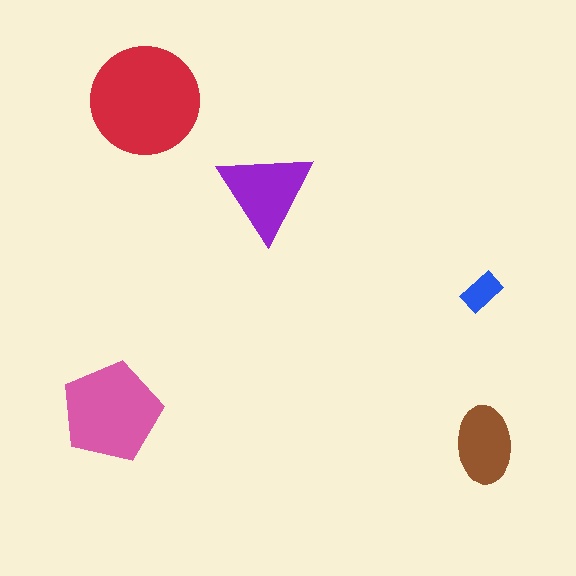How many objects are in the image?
There are 5 objects in the image.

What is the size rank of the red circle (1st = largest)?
1st.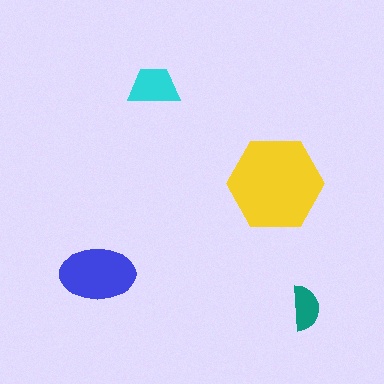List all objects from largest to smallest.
The yellow hexagon, the blue ellipse, the cyan trapezoid, the teal semicircle.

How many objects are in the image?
There are 4 objects in the image.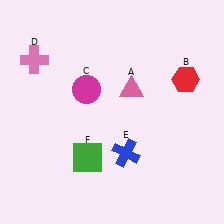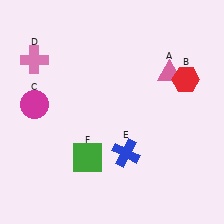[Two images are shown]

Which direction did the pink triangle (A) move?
The pink triangle (A) moved right.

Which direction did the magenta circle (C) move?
The magenta circle (C) moved left.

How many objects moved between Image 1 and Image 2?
2 objects moved between the two images.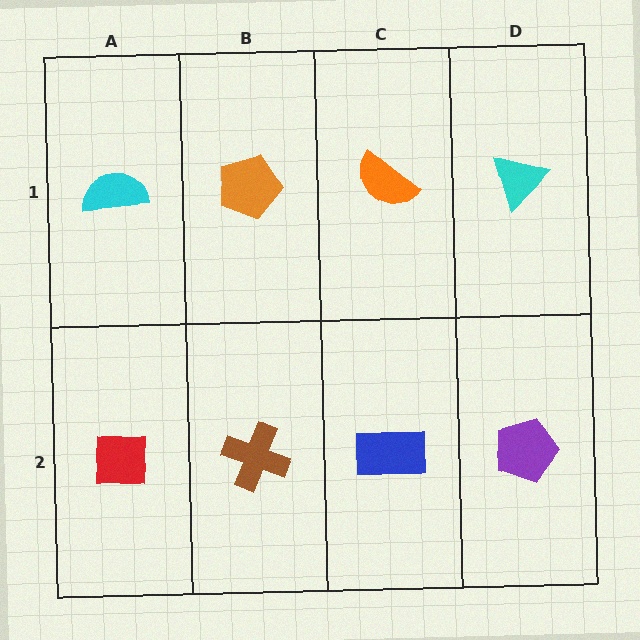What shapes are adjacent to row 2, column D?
A cyan triangle (row 1, column D), a blue rectangle (row 2, column C).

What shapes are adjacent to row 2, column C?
An orange semicircle (row 1, column C), a brown cross (row 2, column B), a purple pentagon (row 2, column D).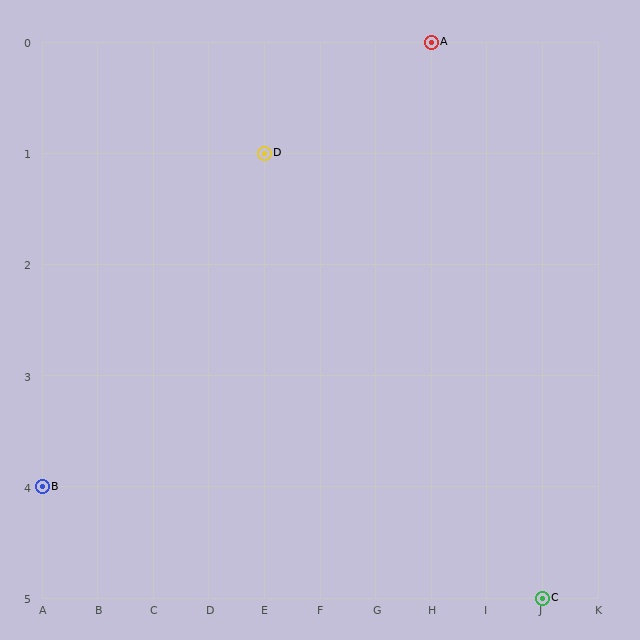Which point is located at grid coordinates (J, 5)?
Point C is at (J, 5).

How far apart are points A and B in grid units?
Points A and B are 7 columns and 4 rows apart (about 8.1 grid units diagonally).